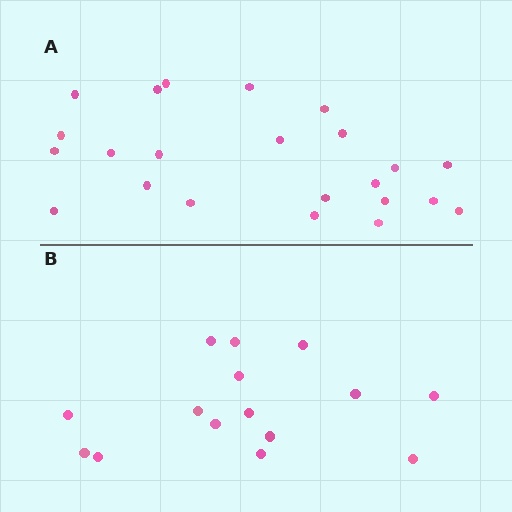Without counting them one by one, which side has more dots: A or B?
Region A (the top region) has more dots.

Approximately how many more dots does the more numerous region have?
Region A has roughly 8 or so more dots than region B.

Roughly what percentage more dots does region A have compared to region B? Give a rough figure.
About 55% more.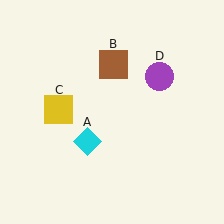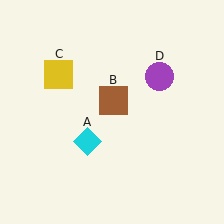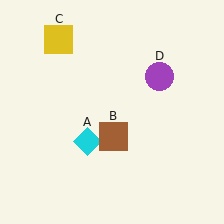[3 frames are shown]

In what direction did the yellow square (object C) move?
The yellow square (object C) moved up.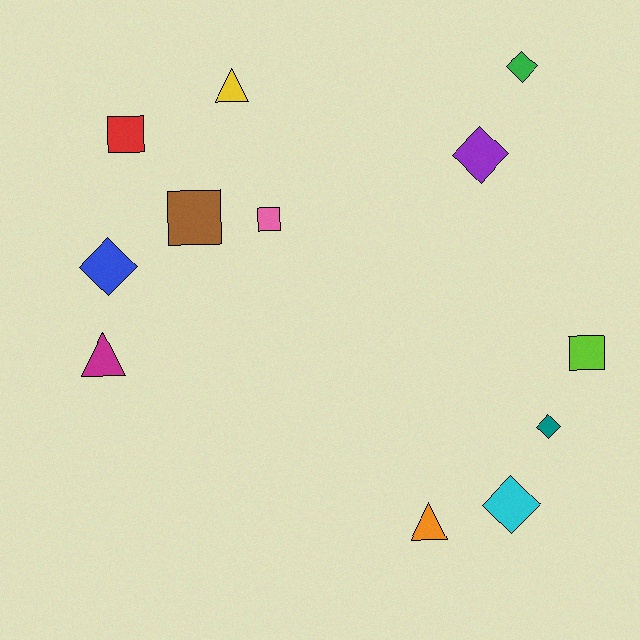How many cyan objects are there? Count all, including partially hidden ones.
There is 1 cyan object.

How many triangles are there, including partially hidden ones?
There are 3 triangles.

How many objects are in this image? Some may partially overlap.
There are 12 objects.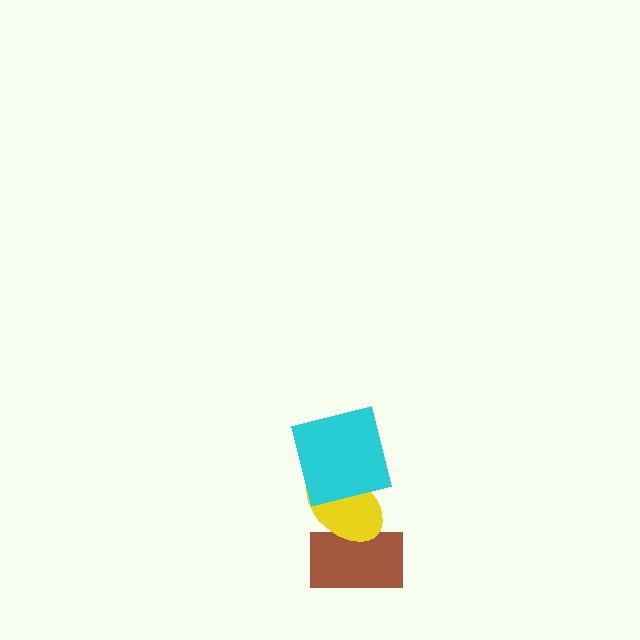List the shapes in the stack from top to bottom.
From top to bottom: the cyan square, the yellow ellipse, the brown rectangle.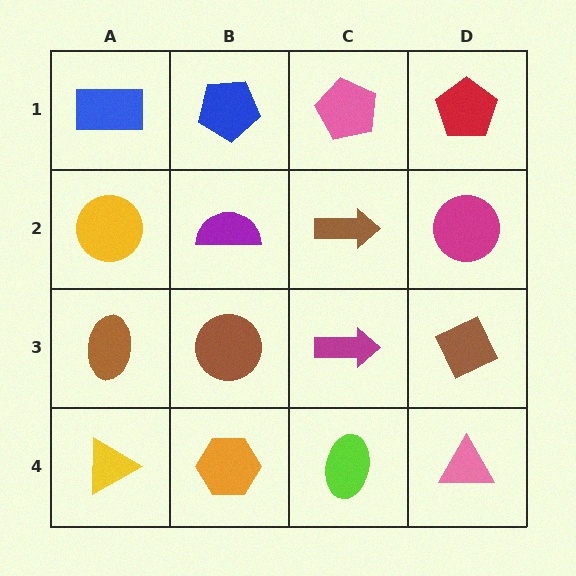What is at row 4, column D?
A pink triangle.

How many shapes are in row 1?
4 shapes.